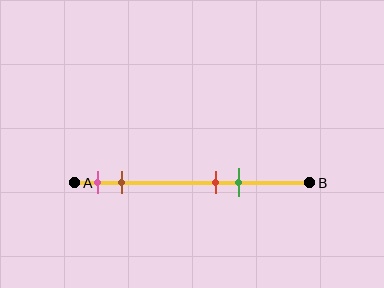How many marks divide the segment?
There are 4 marks dividing the segment.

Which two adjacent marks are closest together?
The red and green marks are the closest adjacent pair.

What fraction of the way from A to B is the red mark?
The red mark is approximately 60% (0.6) of the way from A to B.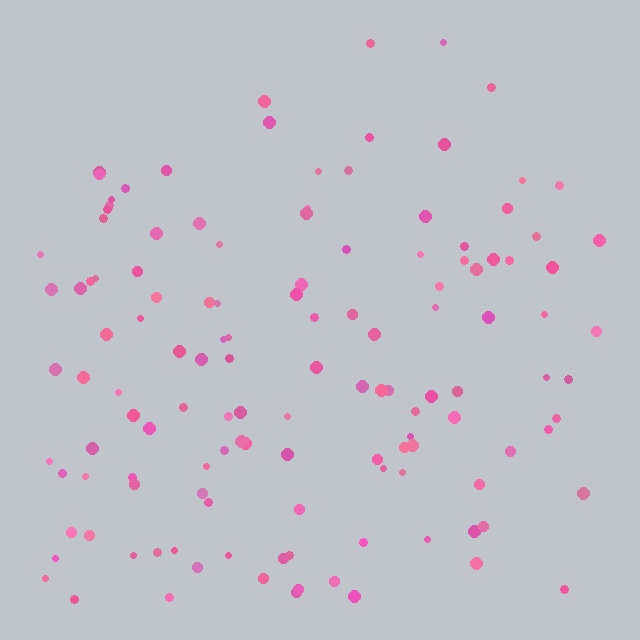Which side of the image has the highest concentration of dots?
The bottom.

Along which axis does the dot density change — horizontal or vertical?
Vertical.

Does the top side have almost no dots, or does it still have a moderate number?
Still a moderate number, just noticeably fewer than the bottom.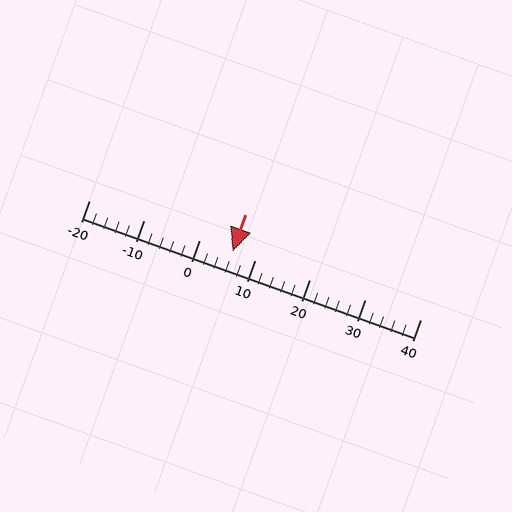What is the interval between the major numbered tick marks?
The major tick marks are spaced 10 units apart.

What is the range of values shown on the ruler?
The ruler shows values from -20 to 40.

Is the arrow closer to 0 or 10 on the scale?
The arrow is closer to 10.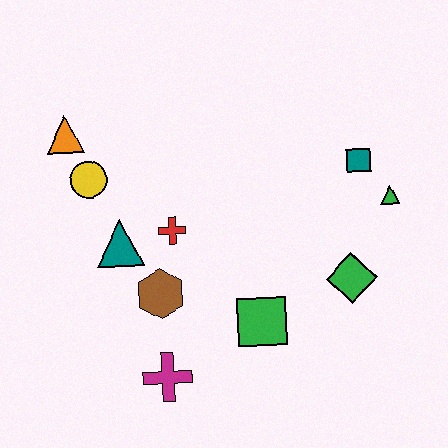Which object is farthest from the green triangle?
The orange triangle is farthest from the green triangle.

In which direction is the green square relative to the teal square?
The green square is below the teal square.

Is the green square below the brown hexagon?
Yes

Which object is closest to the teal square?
The green triangle is closest to the teal square.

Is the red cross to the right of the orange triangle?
Yes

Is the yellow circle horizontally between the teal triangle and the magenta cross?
No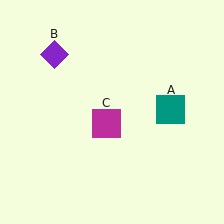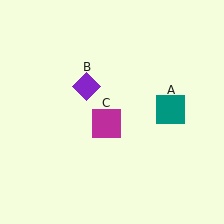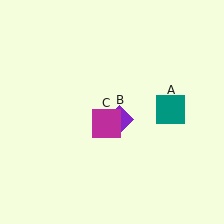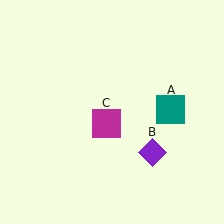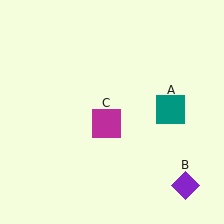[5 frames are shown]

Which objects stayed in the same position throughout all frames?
Teal square (object A) and magenta square (object C) remained stationary.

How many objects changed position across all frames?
1 object changed position: purple diamond (object B).